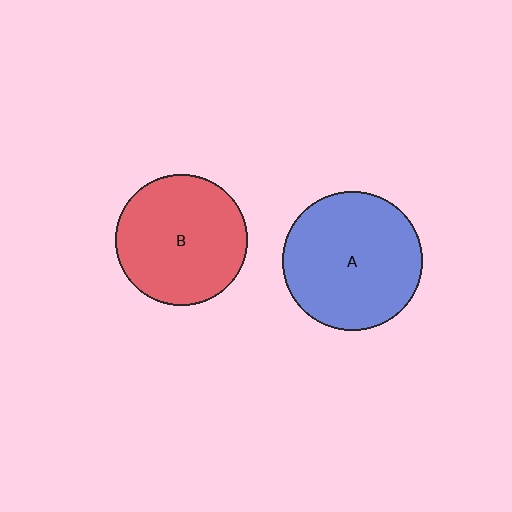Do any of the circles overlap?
No, none of the circles overlap.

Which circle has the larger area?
Circle A (blue).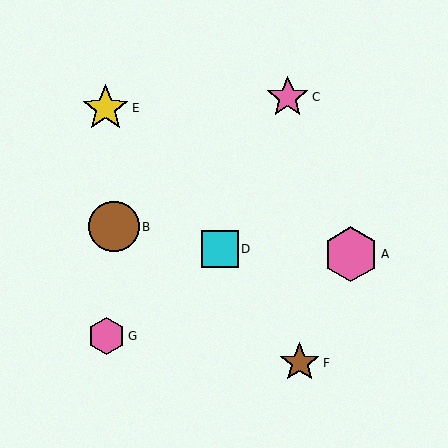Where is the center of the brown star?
The center of the brown star is at (300, 363).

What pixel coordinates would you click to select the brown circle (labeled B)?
Click at (114, 227) to select the brown circle B.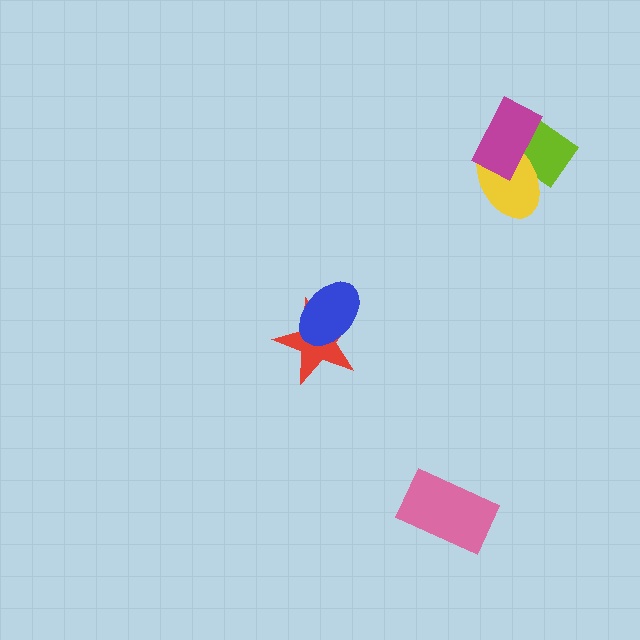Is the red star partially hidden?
Yes, it is partially covered by another shape.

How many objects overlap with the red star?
1 object overlaps with the red star.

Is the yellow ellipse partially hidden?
Yes, it is partially covered by another shape.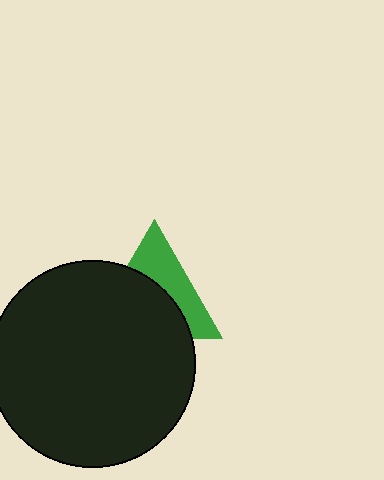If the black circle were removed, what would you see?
You would see the complete green triangle.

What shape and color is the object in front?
The object in front is a black circle.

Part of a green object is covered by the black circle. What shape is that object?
It is a triangle.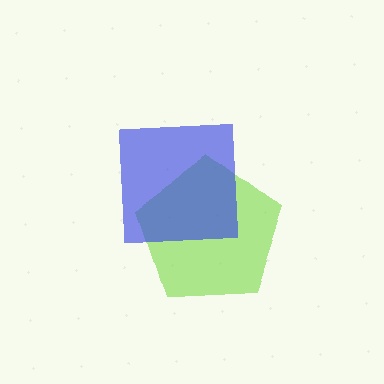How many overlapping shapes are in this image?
There are 2 overlapping shapes in the image.